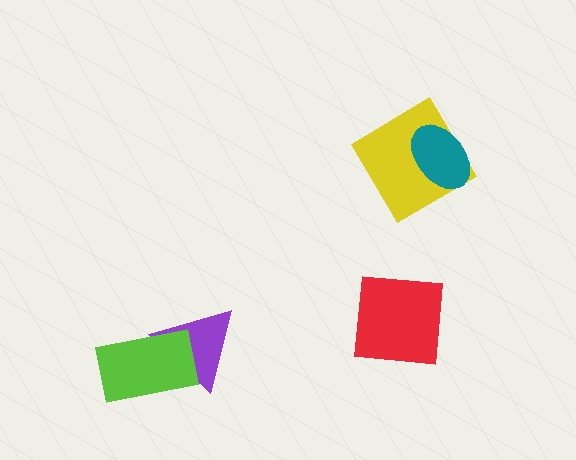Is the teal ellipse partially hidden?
No, no other shape covers it.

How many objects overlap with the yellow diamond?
1 object overlaps with the yellow diamond.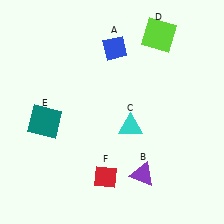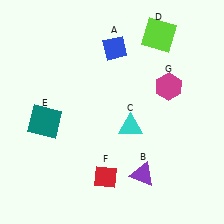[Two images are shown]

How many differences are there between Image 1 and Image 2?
There is 1 difference between the two images.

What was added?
A magenta hexagon (G) was added in Image 2.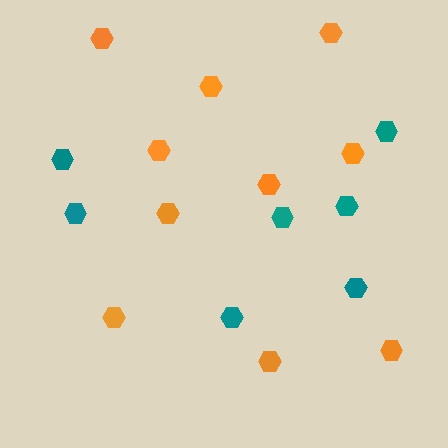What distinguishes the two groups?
There are 2 groups: one group of teal hexagons (7) and one group of orange hexagons (10).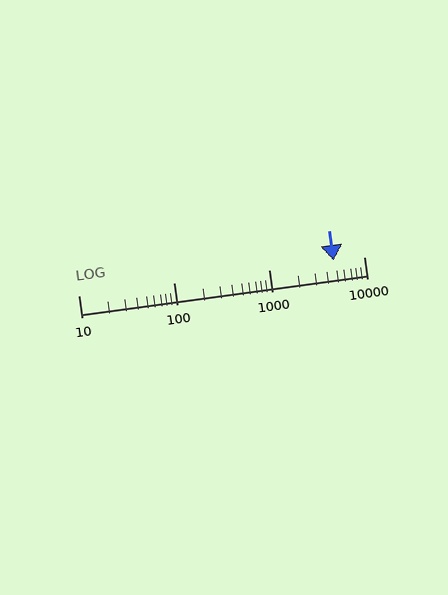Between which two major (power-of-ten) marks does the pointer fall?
The pointer is between 1000 and 10000.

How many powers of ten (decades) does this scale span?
The scale spans 3 decades, from 10 to 10000.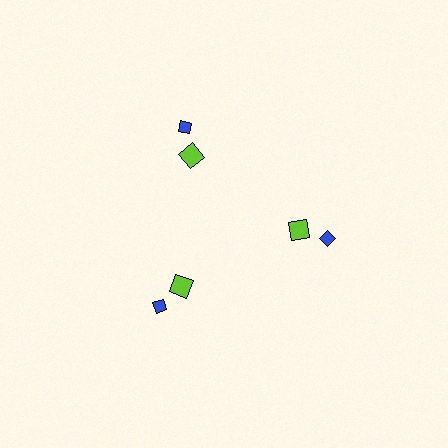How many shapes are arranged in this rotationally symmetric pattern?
There are 6 shapes, arranged in 3 groups of 2.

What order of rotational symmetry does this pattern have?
This pattern has 3-fold rotational symmetry.